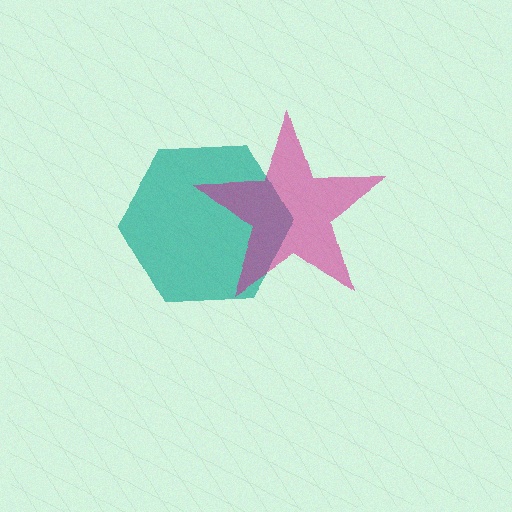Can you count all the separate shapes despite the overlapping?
Yes, there are 2 separate shapes.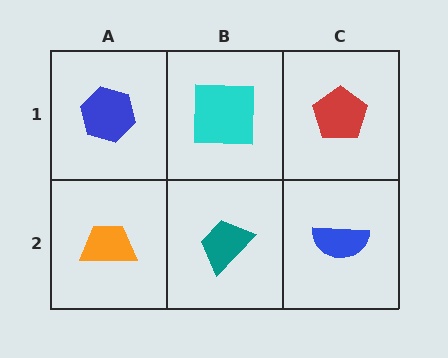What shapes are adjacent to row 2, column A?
A blue hexagon (row 1, column A), a teal trapezoid (row 2, column B).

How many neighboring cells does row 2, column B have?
3.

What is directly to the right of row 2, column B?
A blue semicircle.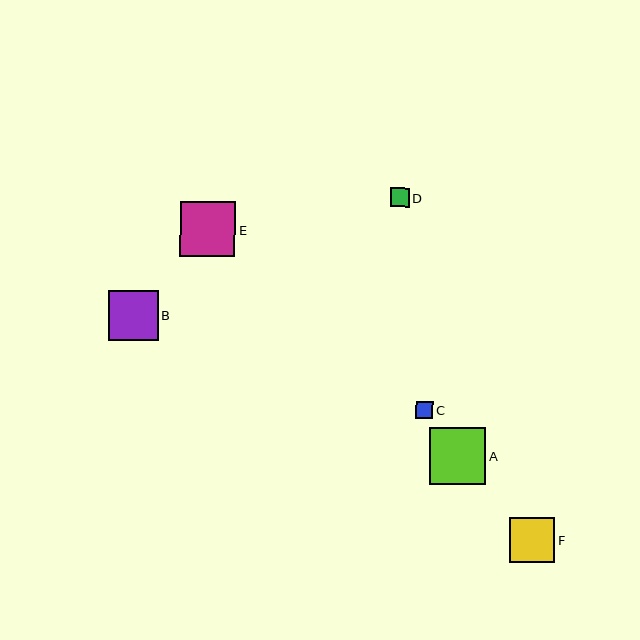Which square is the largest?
Square A is the largest with a size of approximately 57 pixels.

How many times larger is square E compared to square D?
Square E is approximately 2.9 times the size of square D.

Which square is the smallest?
Square C is the smallest with a size of approximately 17 pixels.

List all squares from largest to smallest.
From largest to smallest: A, E, B, F, D, C.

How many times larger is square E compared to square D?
Square E is approximately 2.9 times the size of square D.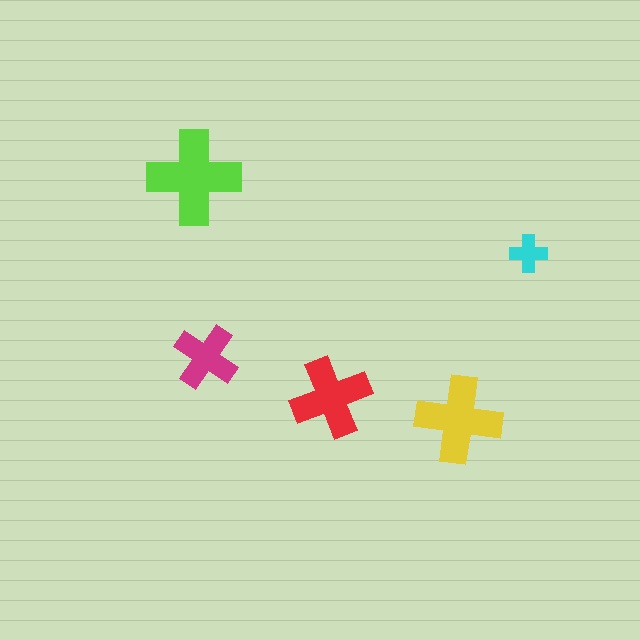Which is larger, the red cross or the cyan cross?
The red one.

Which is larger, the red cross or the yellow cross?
The yellow one.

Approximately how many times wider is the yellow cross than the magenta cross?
About 1.5 times wider.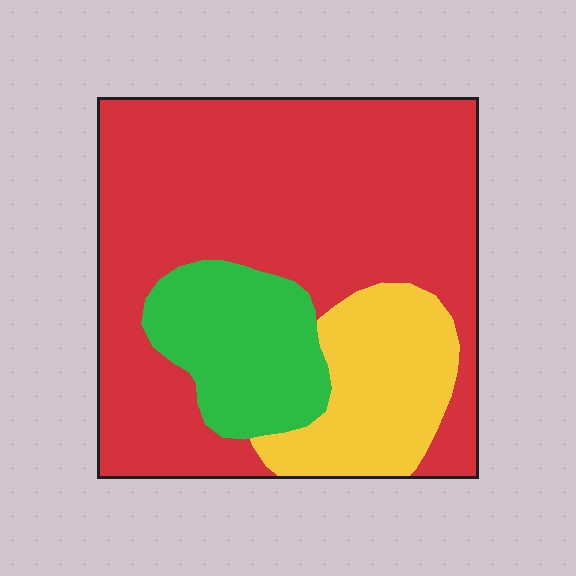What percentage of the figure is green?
Green covers roughly 15% of the figure.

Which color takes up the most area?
Red, at roughly 65%.